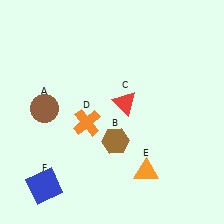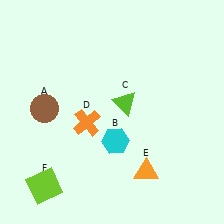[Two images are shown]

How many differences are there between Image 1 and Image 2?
There are 3 differences between the two images.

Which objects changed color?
B changed from brown to cyan. C changed from red to lime. F changed from blue to lime.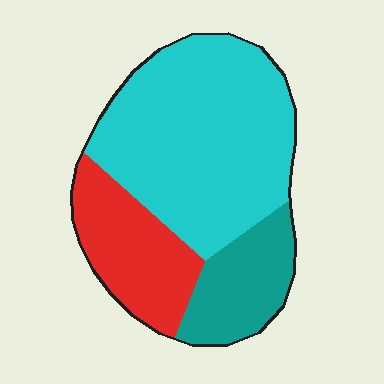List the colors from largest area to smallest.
From largest to smallest: cyan, red, teal.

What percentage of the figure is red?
Red covers 23% of the figure.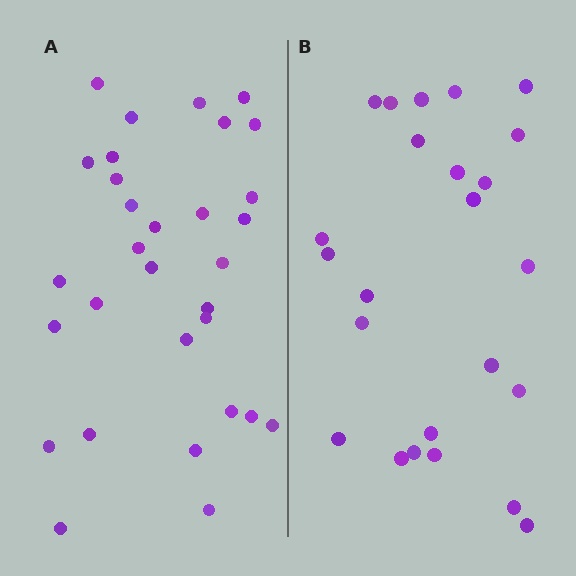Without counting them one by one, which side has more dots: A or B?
Region A (the left region) has more dots.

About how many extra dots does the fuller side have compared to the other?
Region A has roughly 8 or so more dots than region B.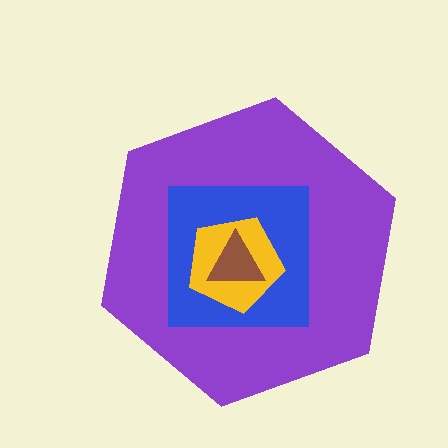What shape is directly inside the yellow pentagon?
The brown triangle.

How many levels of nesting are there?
4.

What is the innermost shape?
The brown triangle.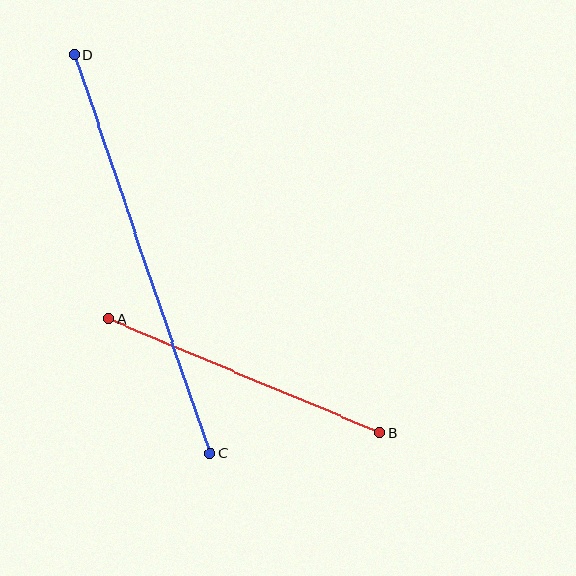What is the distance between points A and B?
The distance is approximately 294 pixels.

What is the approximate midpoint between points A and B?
The midpoint is at approximately (244, 376) pixels.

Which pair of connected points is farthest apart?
Points C and D are farthest apart.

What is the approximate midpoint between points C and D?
The midpoint is at approximately (142, 254) pixels.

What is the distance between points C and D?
The distance is approximately 422 pixels.